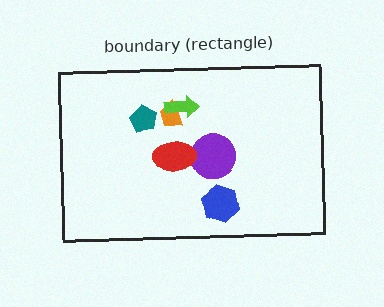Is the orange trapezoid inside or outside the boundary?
Inside.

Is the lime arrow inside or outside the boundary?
Inside.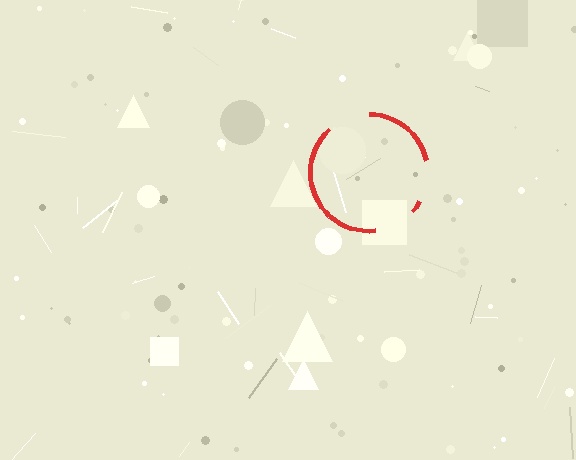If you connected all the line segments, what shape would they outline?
They would outline a circle.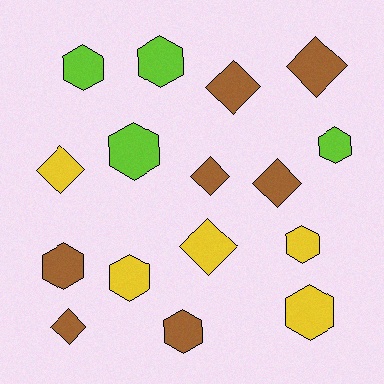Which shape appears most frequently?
Hexagon, with 9 objects.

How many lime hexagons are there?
There are 4 lime hexagons.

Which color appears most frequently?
Brown, with 7 objects.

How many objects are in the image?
There are 16 objects.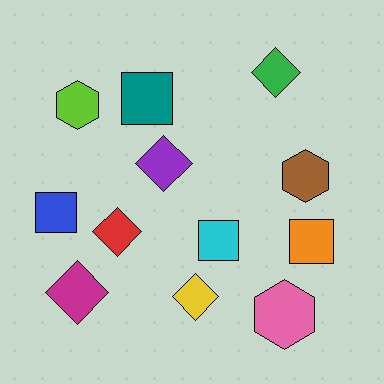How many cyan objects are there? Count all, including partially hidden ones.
There is 1 cyan object.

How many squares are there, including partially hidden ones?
There are 4 squares.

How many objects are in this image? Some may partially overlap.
There are 12 objects.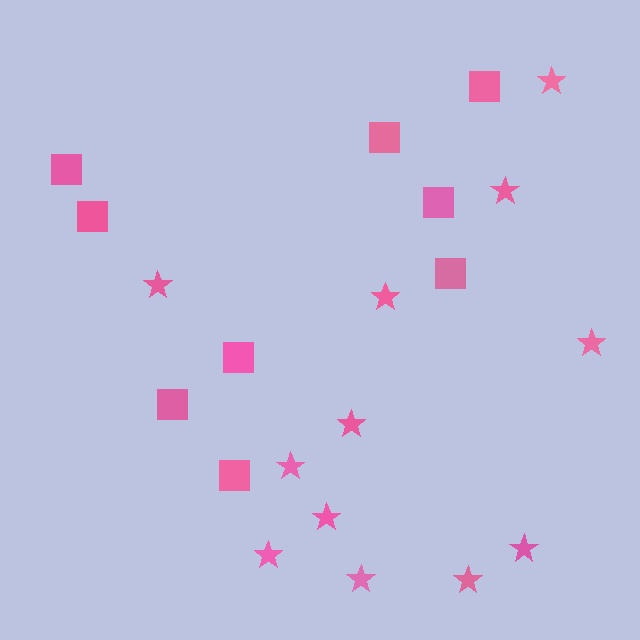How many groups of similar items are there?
There are 2 groups: one group of squares (9) and one group of stars (12).